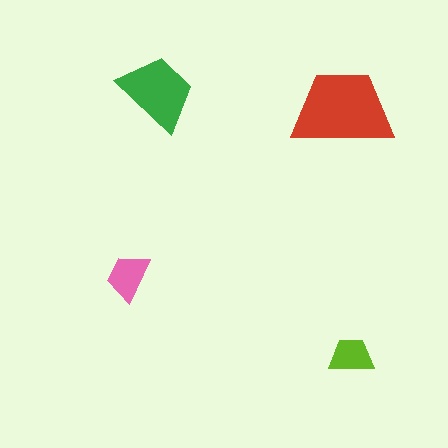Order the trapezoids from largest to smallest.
the red one, the green one, the pink one, the lime one.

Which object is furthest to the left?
The pink trapezoid is leftmost.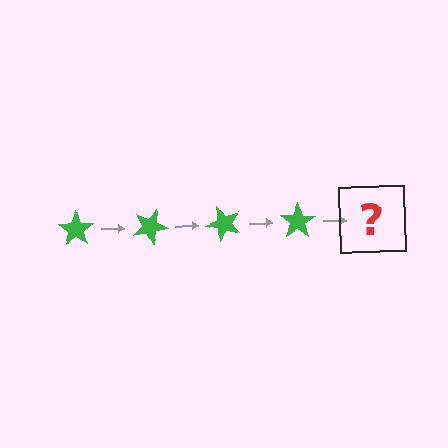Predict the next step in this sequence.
The next step is a green star rotated 100 degrees.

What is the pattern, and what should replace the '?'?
The pattern is that the star rotates 25 degrees each step. The '?' should be a green star rotated 100 degrees.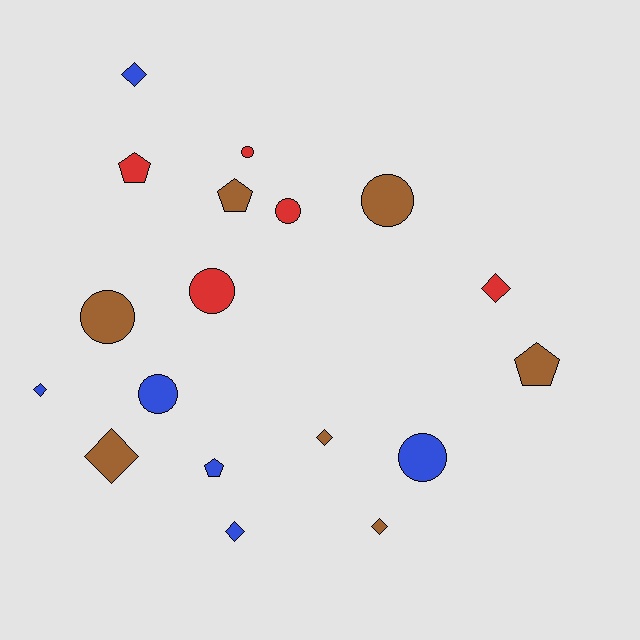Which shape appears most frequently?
Diamond, with 7 objects.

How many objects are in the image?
There are 18 objects.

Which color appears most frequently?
Brown, with 7 objects.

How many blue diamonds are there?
There are 3 blue diamonds.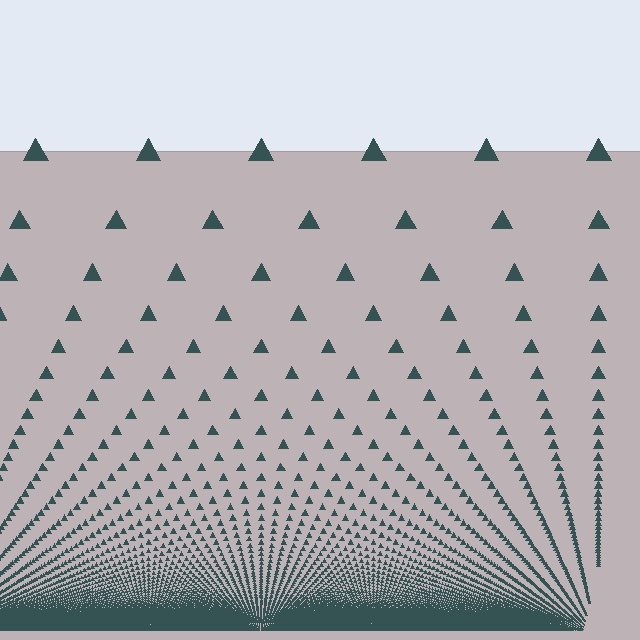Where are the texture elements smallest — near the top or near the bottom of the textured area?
Near the bottom.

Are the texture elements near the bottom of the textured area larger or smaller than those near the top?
Smaller. The gradient is inverted — elements near the bottom are smaller and denser.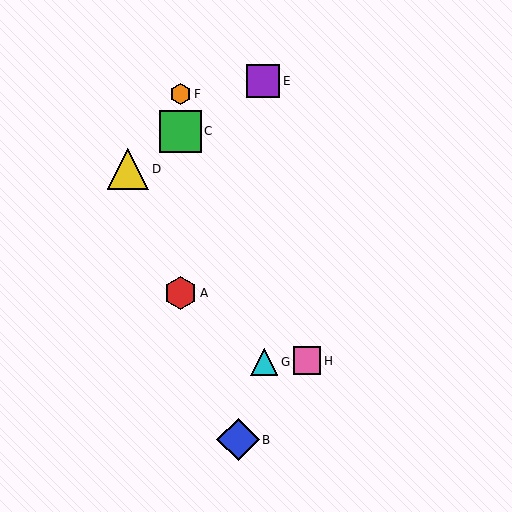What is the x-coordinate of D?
Object D is at x≈128.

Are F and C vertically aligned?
Yes, both are at x≈181.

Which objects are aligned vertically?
Objects A, C, F are aligned vertically.